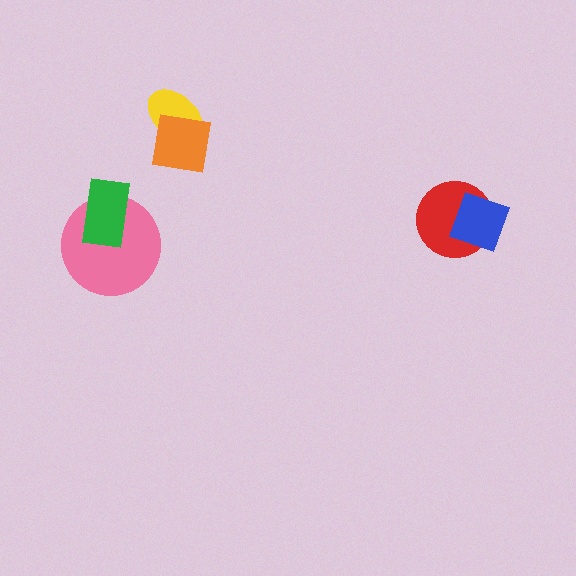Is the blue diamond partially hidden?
No, no other shape covers it.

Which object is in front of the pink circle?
The green rectangle is in front of the pink circle.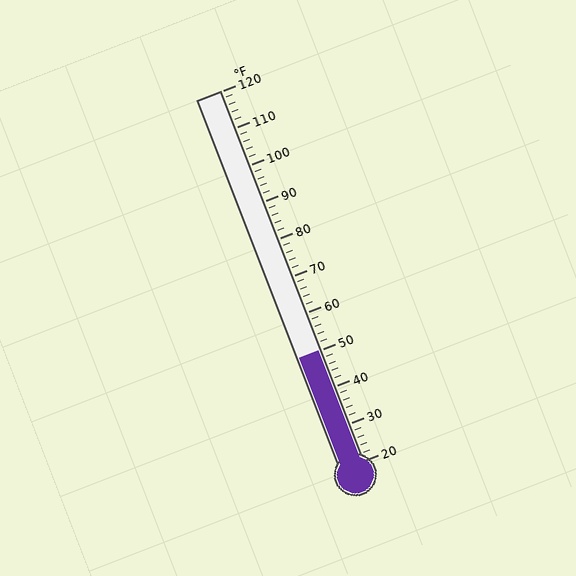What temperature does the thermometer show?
The thermometer shows approximately 50°F.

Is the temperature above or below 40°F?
The temperature is above 40°F.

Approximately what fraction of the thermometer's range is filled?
The thermometer is filled to approximately 30% of its range.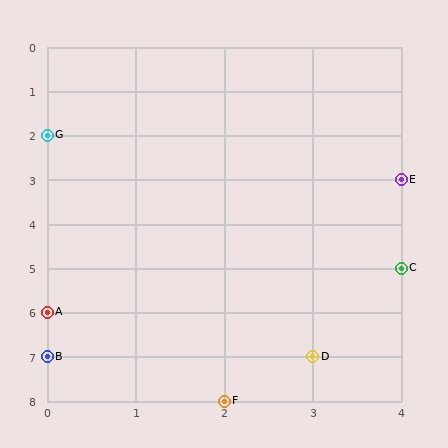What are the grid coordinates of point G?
Point G is at grid coordinates (0, 2).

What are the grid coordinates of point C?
Point C is at grid coordinates (4, 5).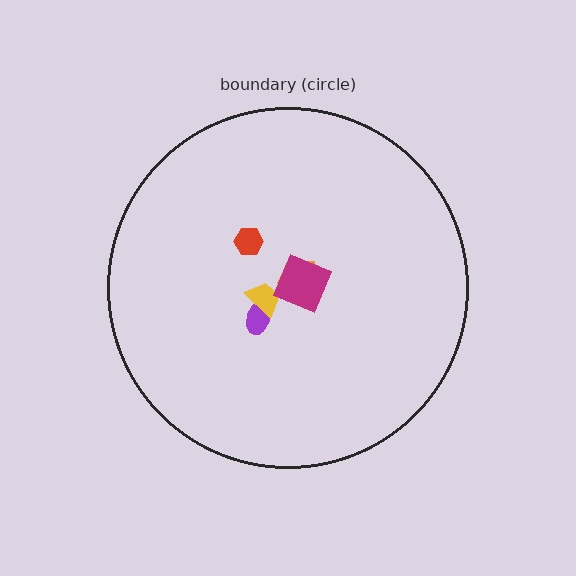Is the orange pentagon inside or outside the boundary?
Inside.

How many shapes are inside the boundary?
5 inside, 0 outside.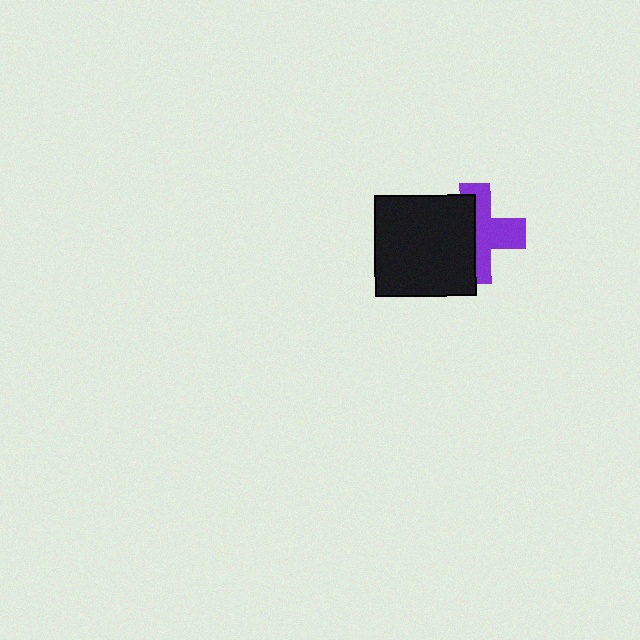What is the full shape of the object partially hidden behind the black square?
The partially hidden object is a purple cross.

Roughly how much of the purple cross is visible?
About half of it is visible (roughly 51%).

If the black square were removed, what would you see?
You would see the complete purple cross.